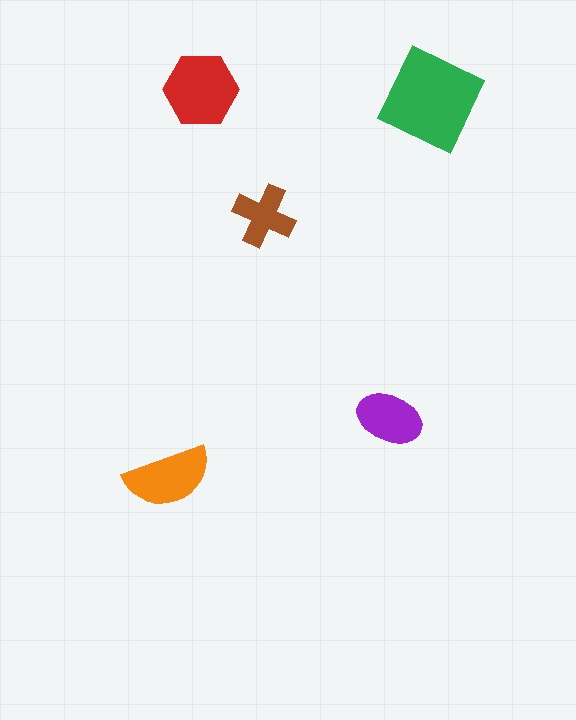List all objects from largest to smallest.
The green diamond, the red hexagon, the orange semicircle, the purple ellipse, the brown cross.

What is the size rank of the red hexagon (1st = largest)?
2nd.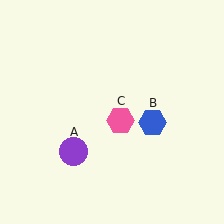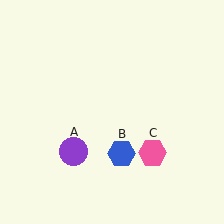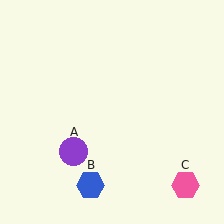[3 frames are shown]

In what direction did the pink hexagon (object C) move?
The pink hexagon (object C) moved down and to the right.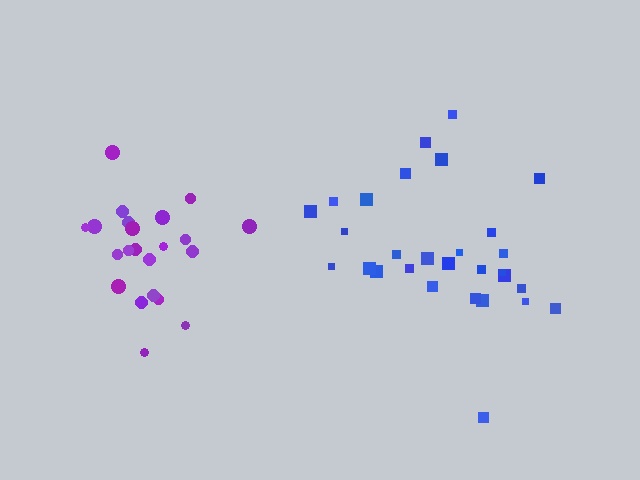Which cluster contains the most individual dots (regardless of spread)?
Blue (29).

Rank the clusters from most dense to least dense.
purple, blue.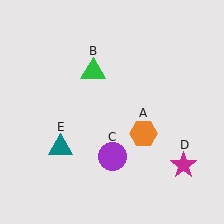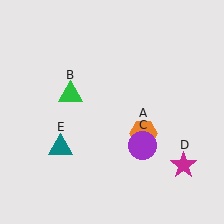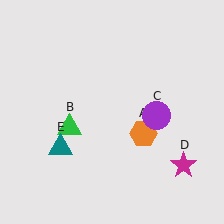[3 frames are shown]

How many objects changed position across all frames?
2 objects changed position: green triangle (object B), purple circle (object C).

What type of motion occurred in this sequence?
The green triangle (object B), purple circle (object C) rotated counterclockwise around the center of the scene.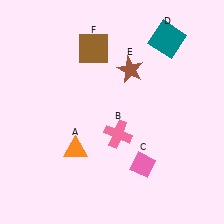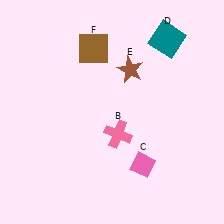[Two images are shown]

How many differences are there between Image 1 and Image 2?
There is 1 difference between the two images.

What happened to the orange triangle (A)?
The orange triangle (A) was removed in Image 2. It was in the bottom-left area of Image 1.